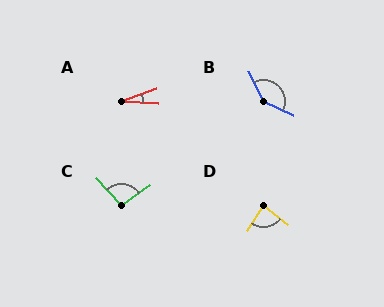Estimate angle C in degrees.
Approximately 98 degrees.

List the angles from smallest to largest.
A (24°), D (84°), C (98°), B (139°).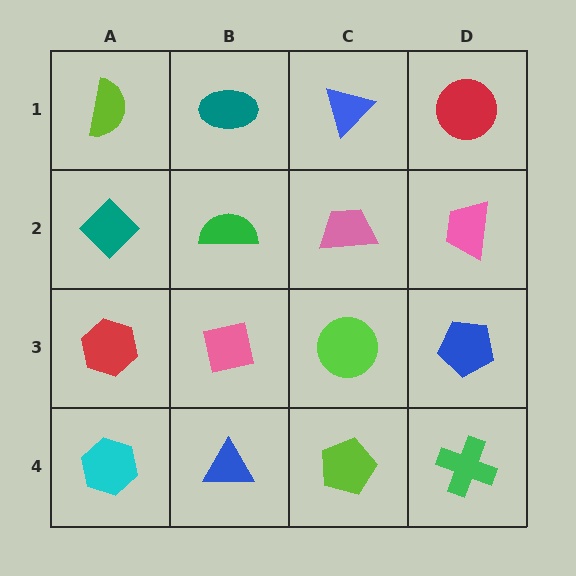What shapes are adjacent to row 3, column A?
A teal diamond (row 2, column A), a cyan hexagon (row 4, column A), a pink square (row 3, column B).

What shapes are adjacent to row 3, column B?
A green semicircle (row 2, column B), a blue triangle (row 4, column B), a red hexagon (row 3, column A), a lime circle (row 3, column C).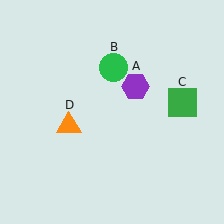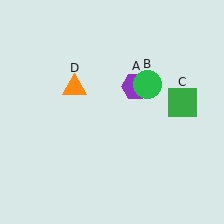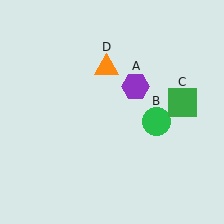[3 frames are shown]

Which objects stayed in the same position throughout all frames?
Purple hexagon (object A) and green square (object C) remained stationary.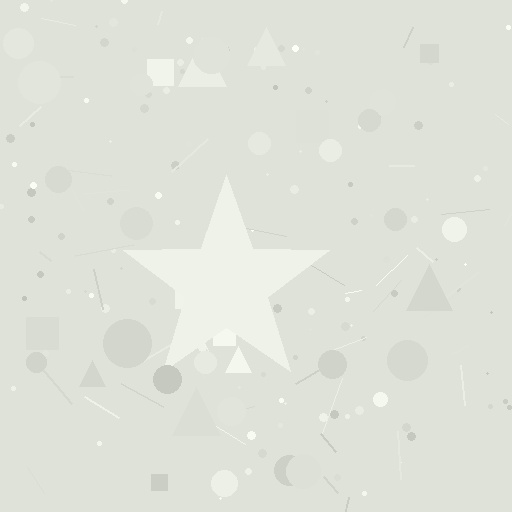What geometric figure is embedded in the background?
A star is embedded in the background.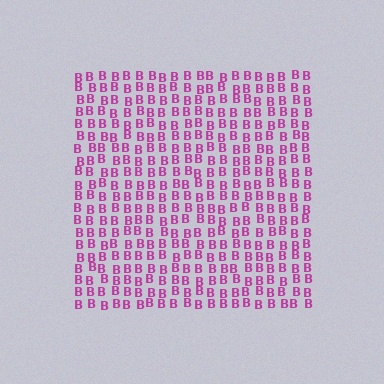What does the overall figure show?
The overall figure shows a square.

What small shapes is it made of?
It is made of small letter B's.